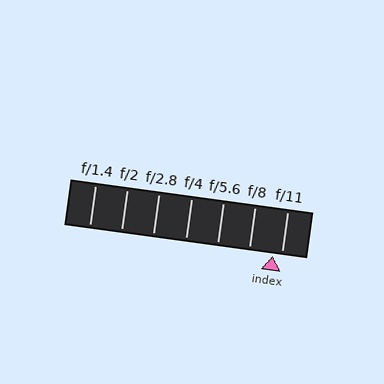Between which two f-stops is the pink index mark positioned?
The index mark is between f/8 and f/11.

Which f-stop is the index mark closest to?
The index mark is closest to f/11.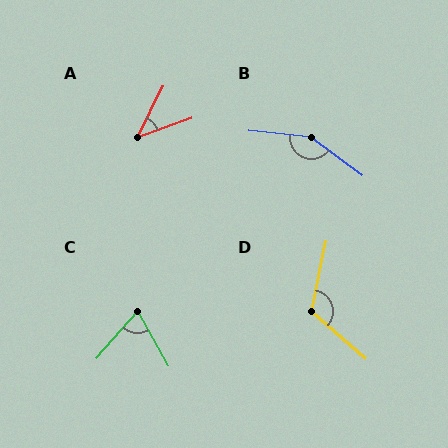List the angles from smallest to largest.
A (44°), C (71°), D (120°), B (149°).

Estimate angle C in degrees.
Approximately 71 degrees.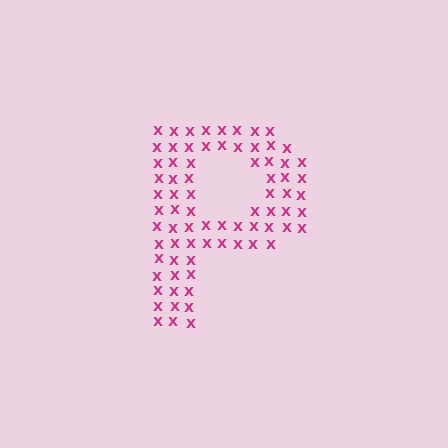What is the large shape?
The large shape is the letter P.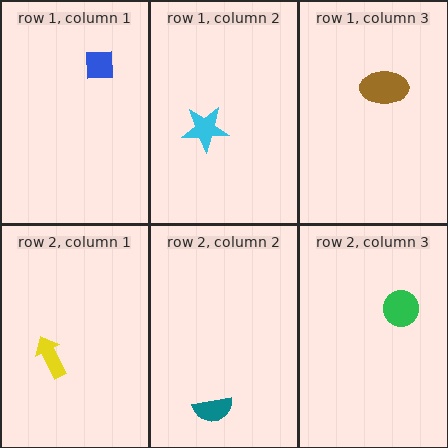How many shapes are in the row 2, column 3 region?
1.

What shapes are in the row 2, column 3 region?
The green circle.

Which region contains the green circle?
The row 2, column 3 region.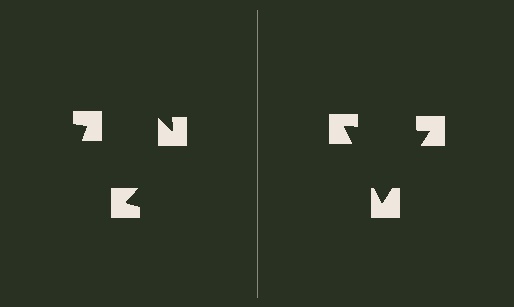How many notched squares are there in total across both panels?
6 — 3 on each side.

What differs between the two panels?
The notched squares are positioned identically on both sides; only the wedge orientations differ. On the right they align to a triangle; on the left they are misaligned.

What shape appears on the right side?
An illusory triangle.